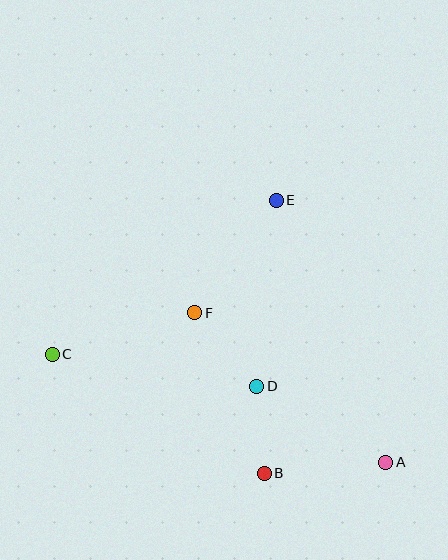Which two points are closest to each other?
Points B and D are closest to each other.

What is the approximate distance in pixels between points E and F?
The distance between E and F is approximately 139 pixels.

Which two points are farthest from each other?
Points A and C are farthest from each other.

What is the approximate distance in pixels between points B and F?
The distance between B and F is approximately 175 pixels.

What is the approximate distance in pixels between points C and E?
The distance between C and E is approximately 272 pixels.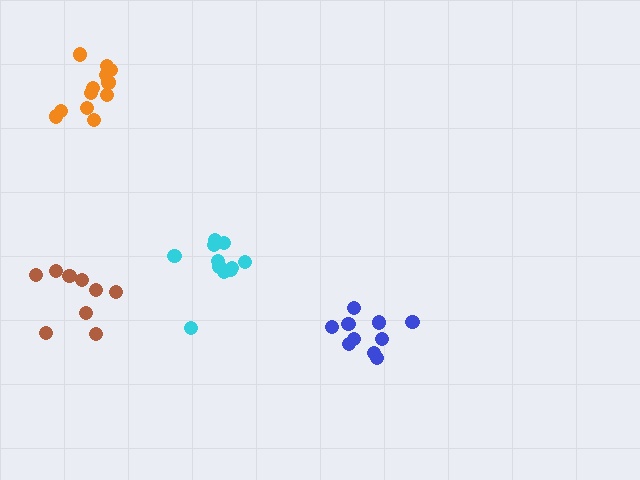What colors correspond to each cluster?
The clusters are colored: blue, orange, brown, cyan.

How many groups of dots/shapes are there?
There are 4 groups.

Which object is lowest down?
The blue cluster is bottommost.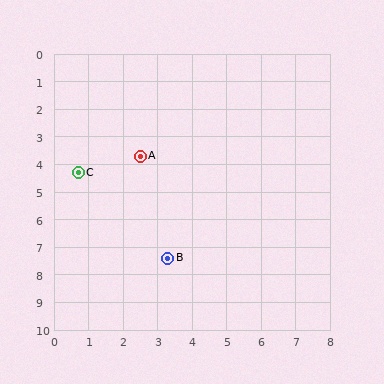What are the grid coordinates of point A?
Point A is at approximately (2.5, 3.7).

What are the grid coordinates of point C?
Point C is at approximately (0.7, 4.3).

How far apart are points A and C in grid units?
Points A and C are about 1.9 grid units apart.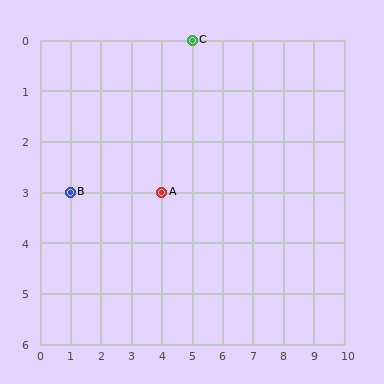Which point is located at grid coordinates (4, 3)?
Point A is at (4, 3).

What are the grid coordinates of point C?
Point C is at grid coordinates (5, 0).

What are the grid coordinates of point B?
Point B is at grid coordinates (1, 3).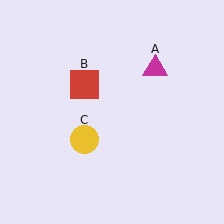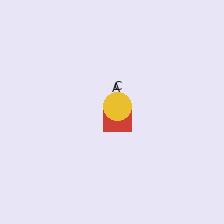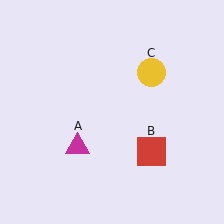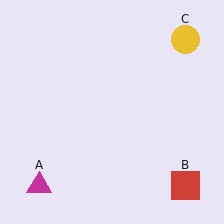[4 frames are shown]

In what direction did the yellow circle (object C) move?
The yellow circle (object C) moved up and to the right.